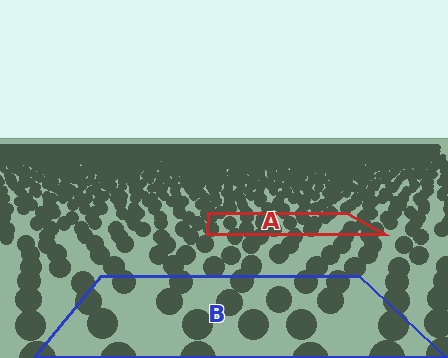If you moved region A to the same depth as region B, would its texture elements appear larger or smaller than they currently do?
They would appear larger. At a closer depth, the same texture elements are projected at a bigger on-screen size.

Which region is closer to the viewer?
Region B is closer. The texture elements there are larger and more spread out.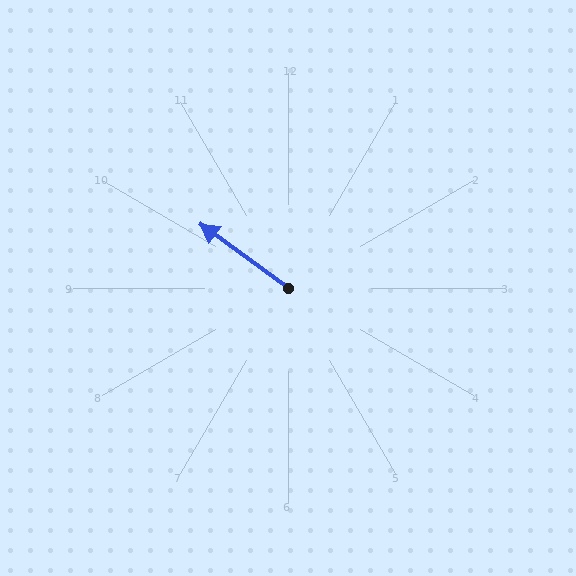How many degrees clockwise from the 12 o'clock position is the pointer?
Approximately 306 degrees.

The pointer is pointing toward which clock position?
Roughly 10 o'clock.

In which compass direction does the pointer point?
Northwest.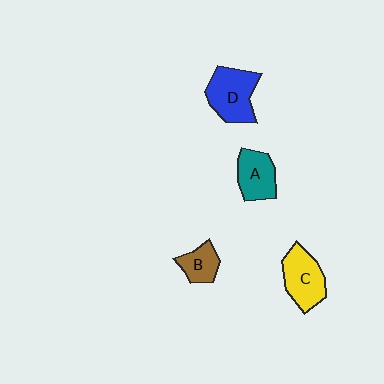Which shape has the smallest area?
Shape B (brown).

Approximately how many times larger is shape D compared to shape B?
Approximately 1.9 times.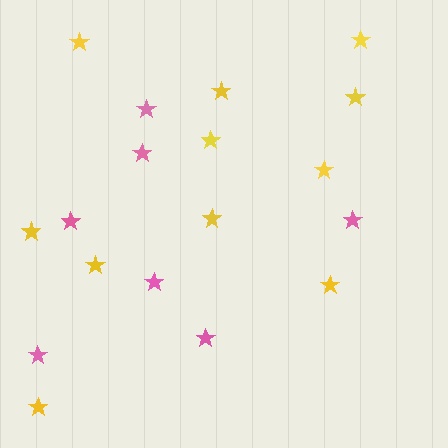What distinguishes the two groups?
There are 2 groups: one group of pink stars (7) and one group of yellow stars (11).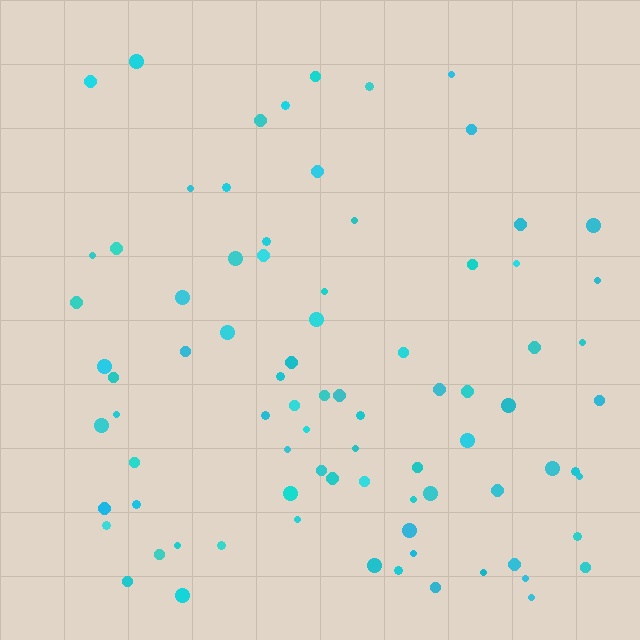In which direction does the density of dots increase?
From top to bottom, with the bottom side densest.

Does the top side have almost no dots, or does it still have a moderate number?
Still a moderate number, just noticeably fewer than the bottom.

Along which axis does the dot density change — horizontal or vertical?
Vertical.